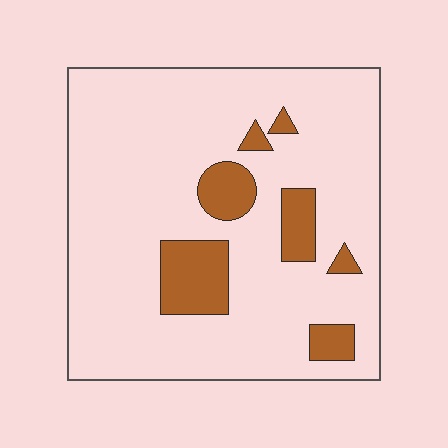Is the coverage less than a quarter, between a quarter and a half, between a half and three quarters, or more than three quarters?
Less than a quarter.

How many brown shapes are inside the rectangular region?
7.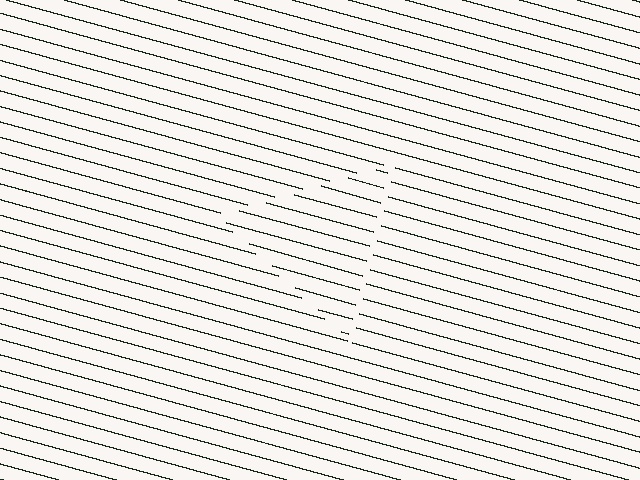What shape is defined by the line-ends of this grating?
An illusory triangle. The interior of the shape contains the same grating, shifted by half a period — the contour is defined by the phase discontinuity where line-ends from the inner and outer gratings abut.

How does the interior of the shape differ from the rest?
The interior of the shape contains the same grating, shifted by half a period — the contour is defined by the phase discontinuity where line-ends from the inner and outer gratings abut.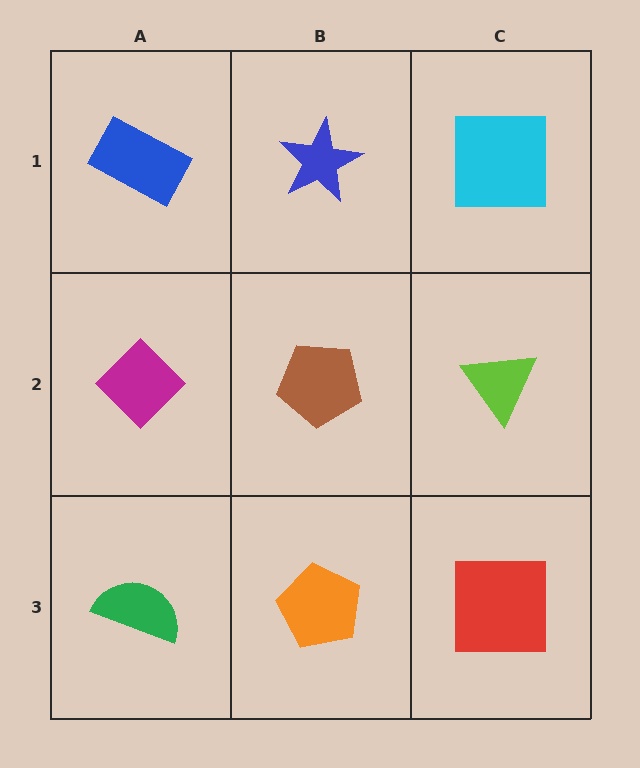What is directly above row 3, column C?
A lime triangle.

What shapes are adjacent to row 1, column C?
A lime triangle (row 2, column C), a blue star (row 1, column B).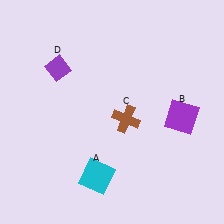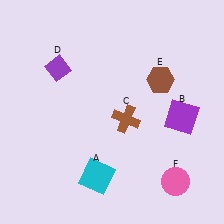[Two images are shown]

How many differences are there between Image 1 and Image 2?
There are 2 differences between the two images.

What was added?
A brown hexagon (E), a pink circle (F) were added in Image 2.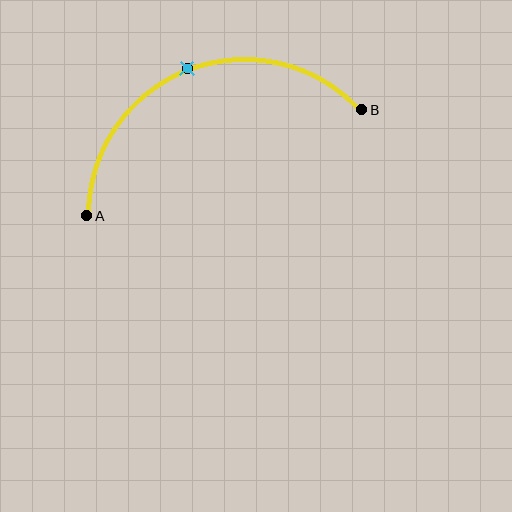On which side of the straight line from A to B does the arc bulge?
The arc bulges above the straight line connecting A and B.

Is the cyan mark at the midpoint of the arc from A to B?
Yes. The cyan mark lies on the arc at equal arc-length from both A and B — it is the arc midpoint.